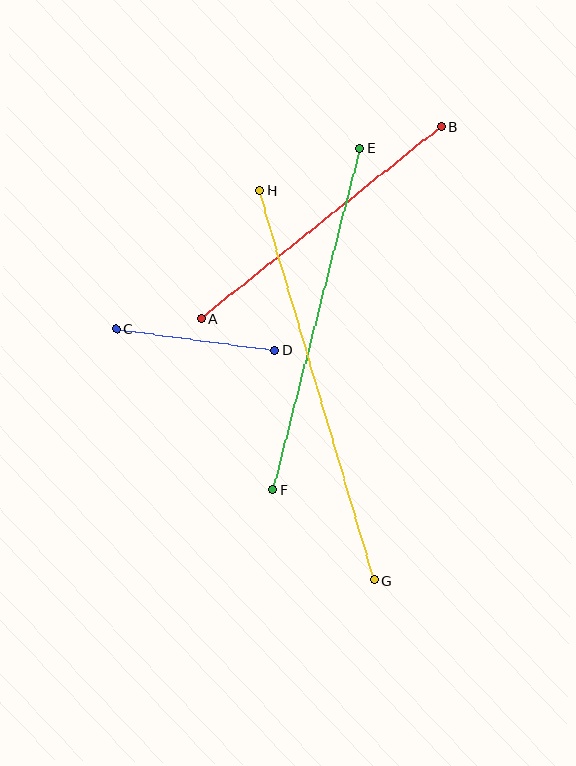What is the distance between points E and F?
The distance is approximately 352 pixels.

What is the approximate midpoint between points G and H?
The midpoint is at approximately (317, 385) pixels.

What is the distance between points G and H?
The distance is approximately 406 pixels.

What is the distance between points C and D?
The distance is approximately 159 pixels.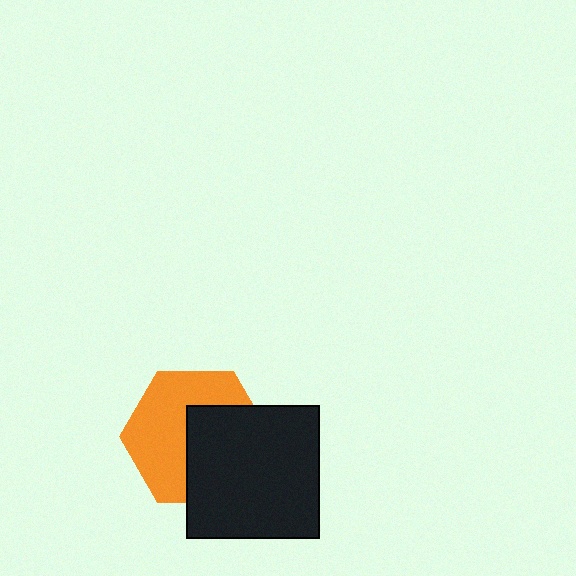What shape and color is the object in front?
The object in front is a black square.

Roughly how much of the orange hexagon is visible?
About half of it is visible (roughly 54%).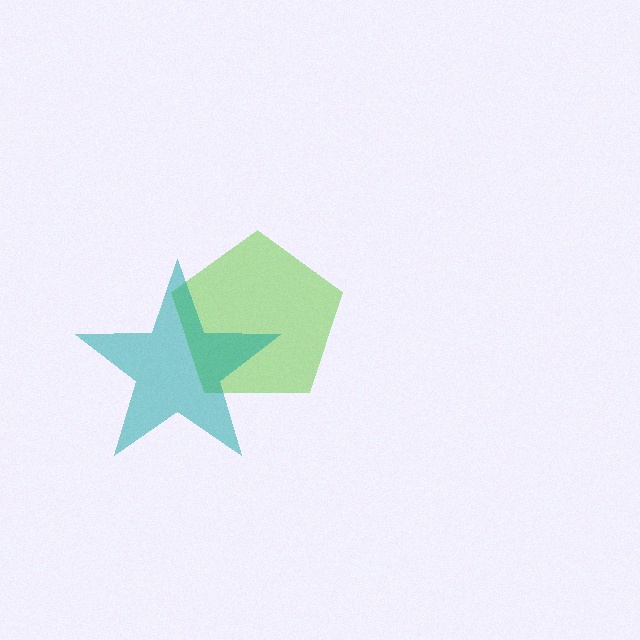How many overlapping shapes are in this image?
There are 2 overlapping shapes in the image.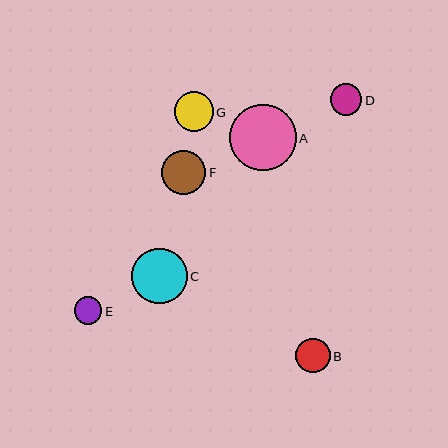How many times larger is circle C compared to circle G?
Circle C is approximately 1.4 times the size of circle G.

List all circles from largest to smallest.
From largest to smallest: A, C, F, G, B, D, E.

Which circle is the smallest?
Circle E is the smallest with a size of approximately 27 pixels.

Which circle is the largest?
Circle A is the largest with a size of approximately 67 pixels.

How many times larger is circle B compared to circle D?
Circle B is approximately 1.1 times the size of circle D.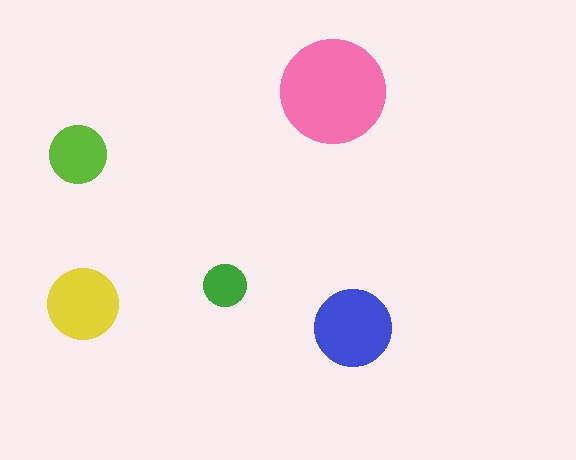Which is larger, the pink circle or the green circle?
The pink one.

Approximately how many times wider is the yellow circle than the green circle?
About 1.5 times wider.